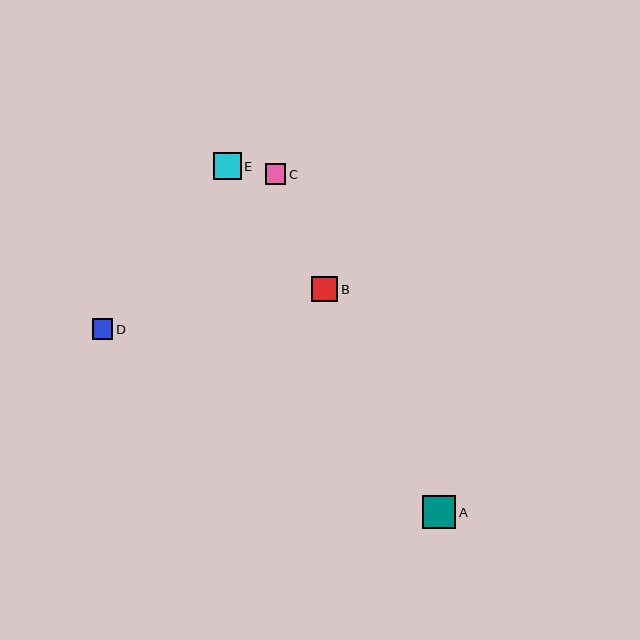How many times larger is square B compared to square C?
Square B is approximately 1.2 times the size of square C.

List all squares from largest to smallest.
From largest to smallest: A, E, B, C, D.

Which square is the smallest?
Square D is the smallest with a size of approximately 21 pixels.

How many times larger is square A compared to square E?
Square A is approximately 1.2 times the size of square E.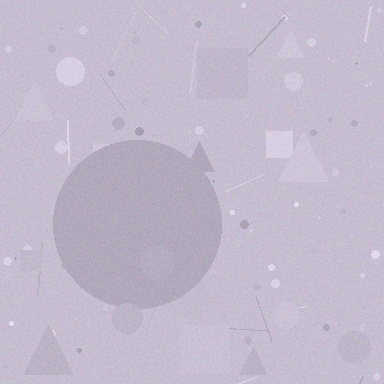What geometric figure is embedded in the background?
A circle is embedded in the background.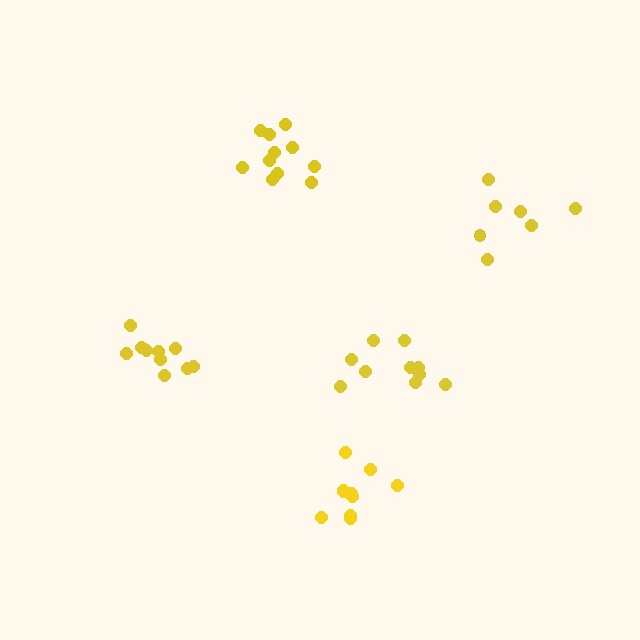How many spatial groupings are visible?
There are 5 spatial groupings.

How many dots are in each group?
Group 1: 10 dots, Group 2: 7 dots, Group 3: 11 dots, Group 4: 11 dots, Group 5: 10 dots (49 total).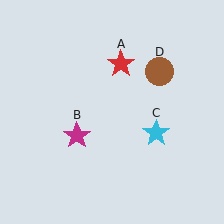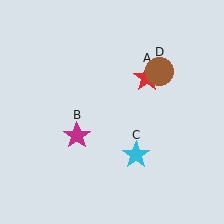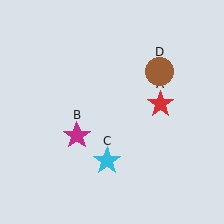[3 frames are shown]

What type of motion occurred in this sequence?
The red star (object A), cyan star (object C) rotated clockwise around the center of the scene.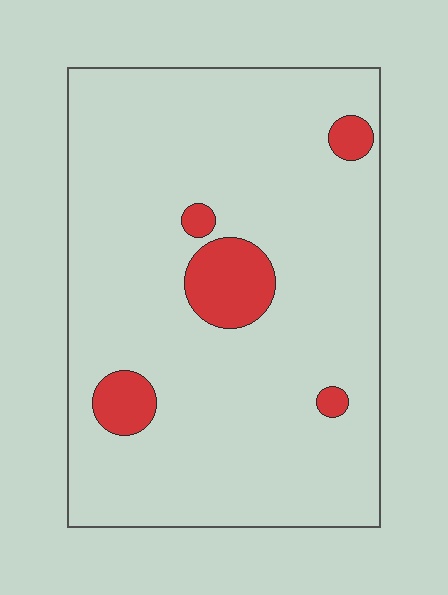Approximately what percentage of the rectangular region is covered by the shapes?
Approximately 10%.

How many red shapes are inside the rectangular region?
5.